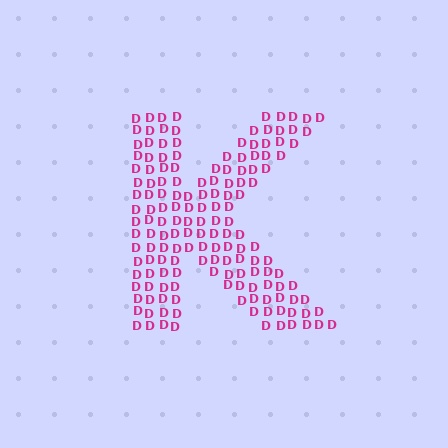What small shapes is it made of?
It is made of small letter D's.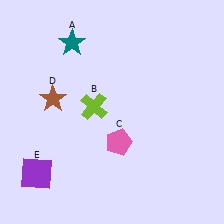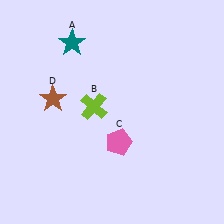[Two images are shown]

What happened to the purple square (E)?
The purple square (E) was removed in Image 2. It was in the bottom-left area of Image 1.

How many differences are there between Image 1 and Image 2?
There is 1 difference between the two images.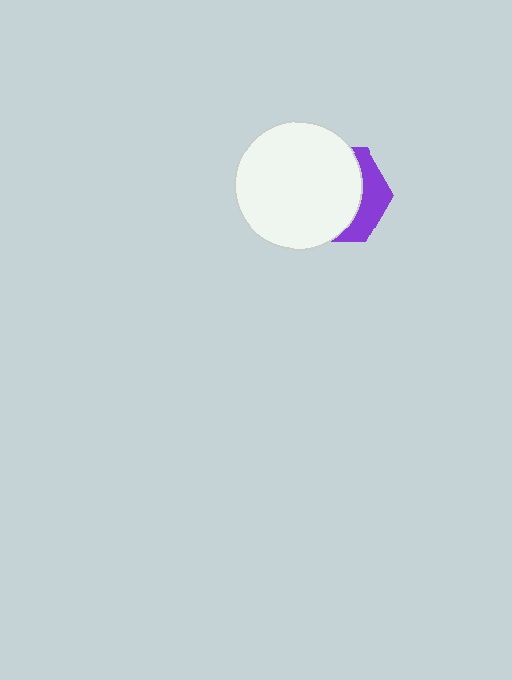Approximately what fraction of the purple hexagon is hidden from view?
Roughly 70% of the purple hexagon is hidden behind the white circle.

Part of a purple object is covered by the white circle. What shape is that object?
It is a hexagon.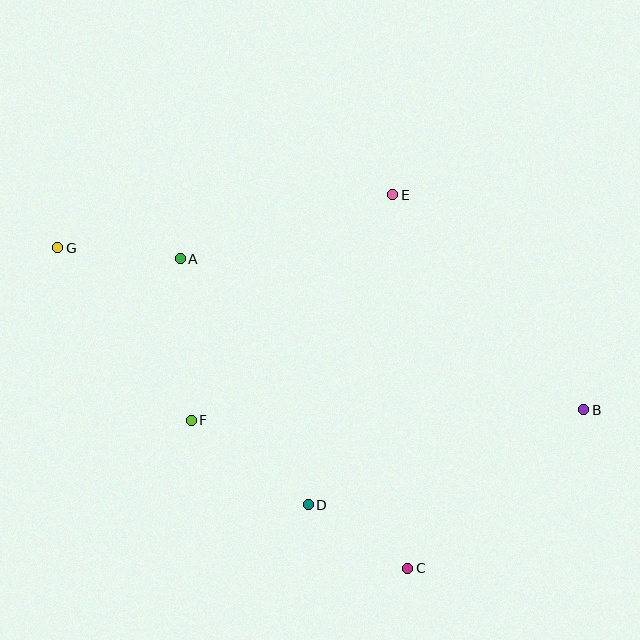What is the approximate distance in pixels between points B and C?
The distance between B and C is approximately 237 pixels.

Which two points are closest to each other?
Points C and D are closest to each other.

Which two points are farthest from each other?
Points B and G are farthest from each other.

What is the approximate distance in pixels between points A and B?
The distance between A and B is approximately 430 pixels.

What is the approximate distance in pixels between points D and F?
The distance between D and F is approximately 144 pixels.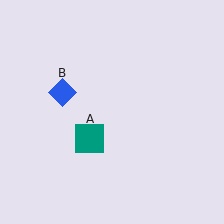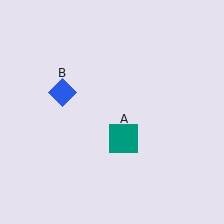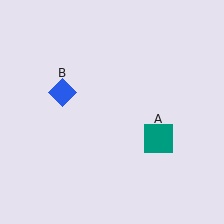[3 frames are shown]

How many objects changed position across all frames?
1 object changed position: teal square (object A).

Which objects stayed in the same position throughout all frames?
Blue diamond (object B) remained stationary.